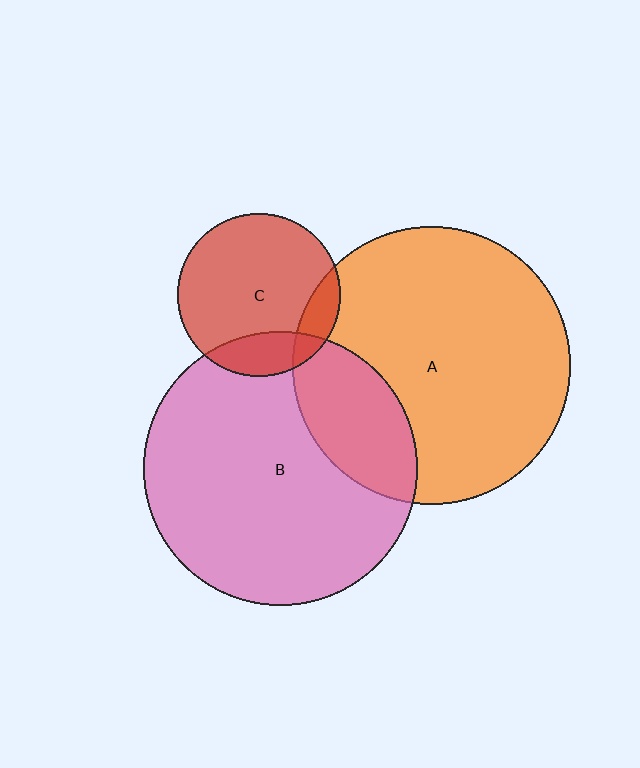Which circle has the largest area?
Circle A (orange).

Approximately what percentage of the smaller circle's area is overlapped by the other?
Approximately 10%.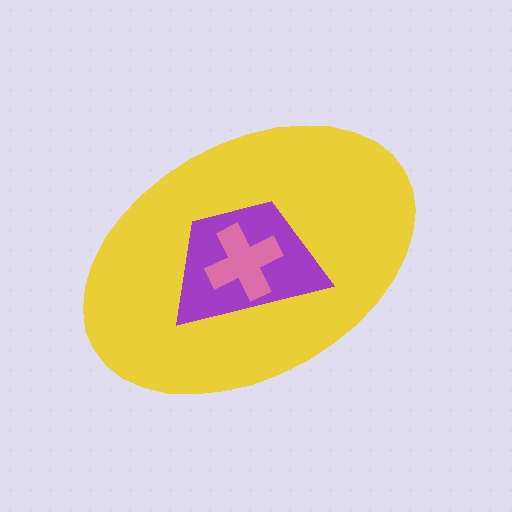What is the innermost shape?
The pink cross.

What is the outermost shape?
The yellow ellipse.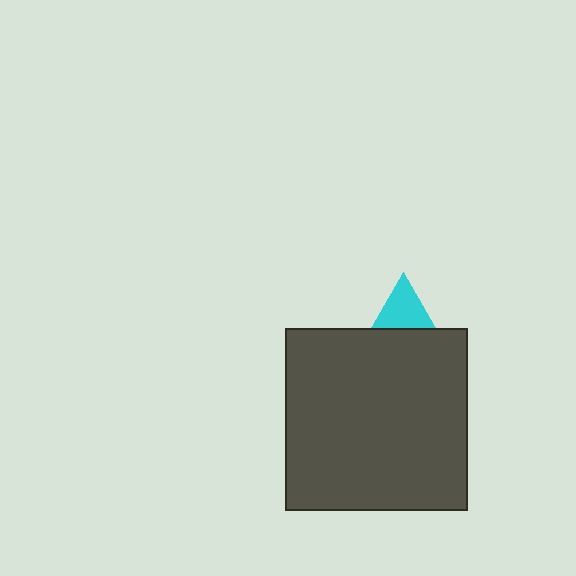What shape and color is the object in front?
The object in front is a dark gray square.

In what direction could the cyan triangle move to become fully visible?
The cyan triangle could move up. That would shift it out from behind the dark gray square entirely.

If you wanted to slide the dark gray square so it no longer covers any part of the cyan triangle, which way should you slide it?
Slide it down — that is the most direct way to separate the two shapes.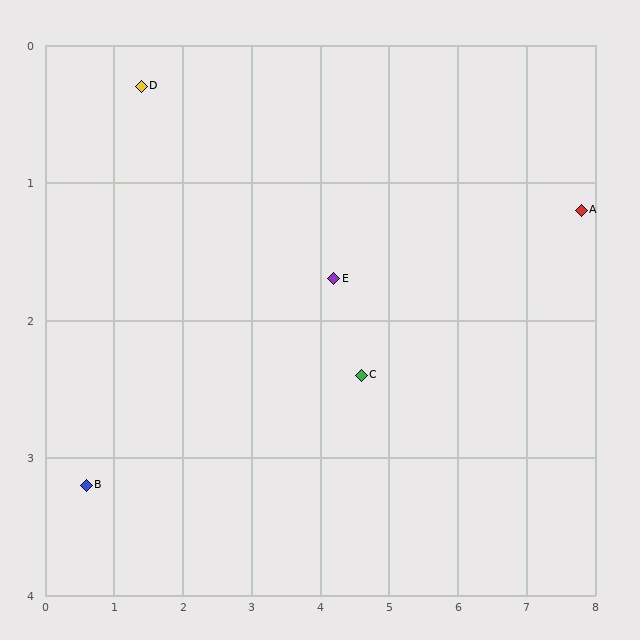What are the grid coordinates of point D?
Point D is at approximately (1.4, 0.3).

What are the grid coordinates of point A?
Point A is at approximately (7.8, 1.2).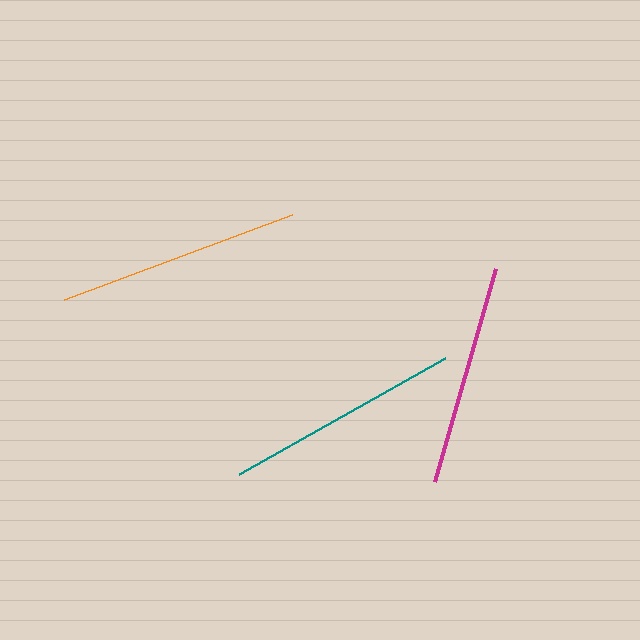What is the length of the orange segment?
The orange segment is approximately 243 pixels long.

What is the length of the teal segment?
The teal segment is approximately 236 pixels long.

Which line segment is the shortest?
The magenta line is the shortest at approximately 221 pixels.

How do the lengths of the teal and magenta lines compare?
The teal and magenta lines are approximately the same length.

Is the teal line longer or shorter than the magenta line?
The teal line is longer than the magenta line.